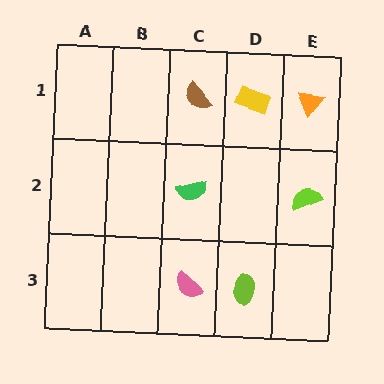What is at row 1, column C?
A brown semicircle.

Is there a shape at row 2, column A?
No, that cell is empty.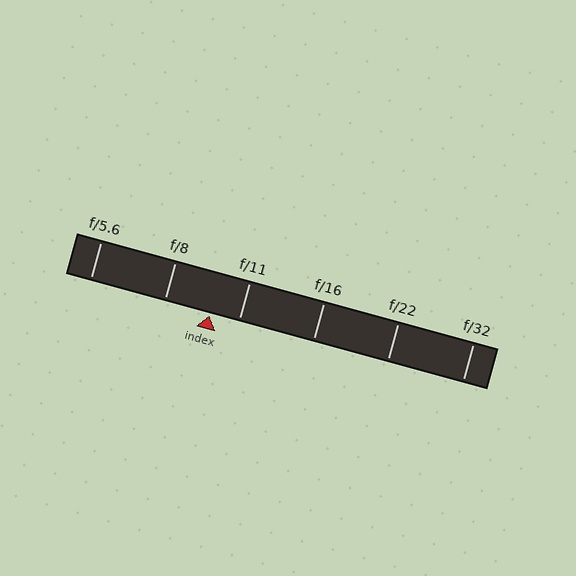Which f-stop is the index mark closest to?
The index mark is closest to f/11.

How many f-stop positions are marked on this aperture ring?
There are 6 f-stop positions marked.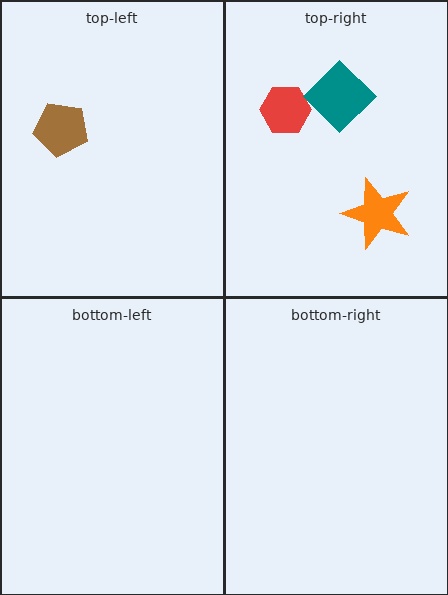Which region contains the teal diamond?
The top-right region.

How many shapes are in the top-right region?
3.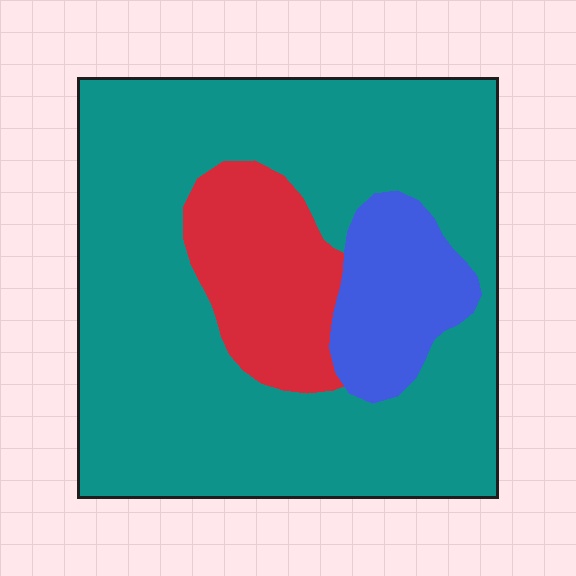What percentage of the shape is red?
Red takes up less than a sixth of the shape.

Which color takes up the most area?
Teal, at roughly 75%.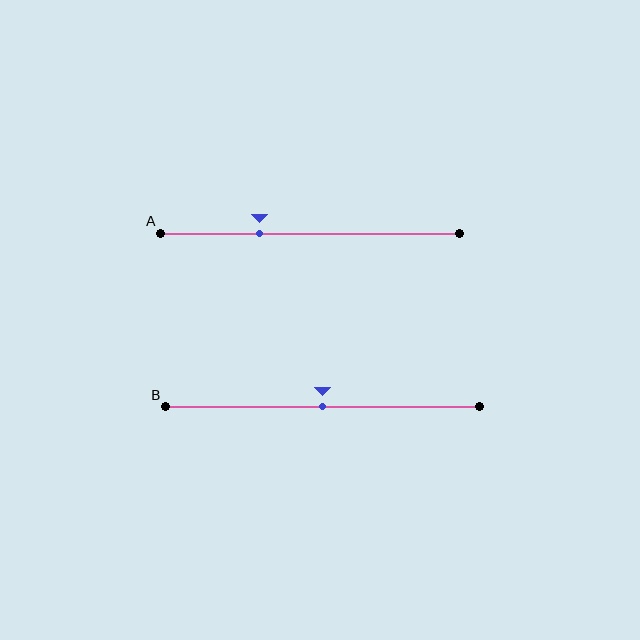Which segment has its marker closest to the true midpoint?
Segment B has its marker closest to the true midpoint.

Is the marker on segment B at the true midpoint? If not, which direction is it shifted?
Yes, the marker on segment B is at the true midpoint.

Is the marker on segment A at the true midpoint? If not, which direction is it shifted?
No, the marker on segment A is shifted to the left by about 17% of the segment length.